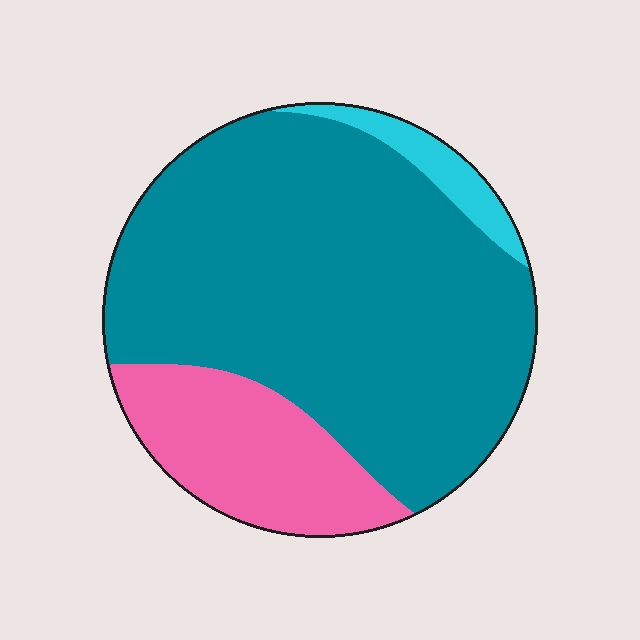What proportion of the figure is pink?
Pink takes up about one fifth (1/5) of the figure.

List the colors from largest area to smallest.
From largest to smallest: teal, pink, cyan.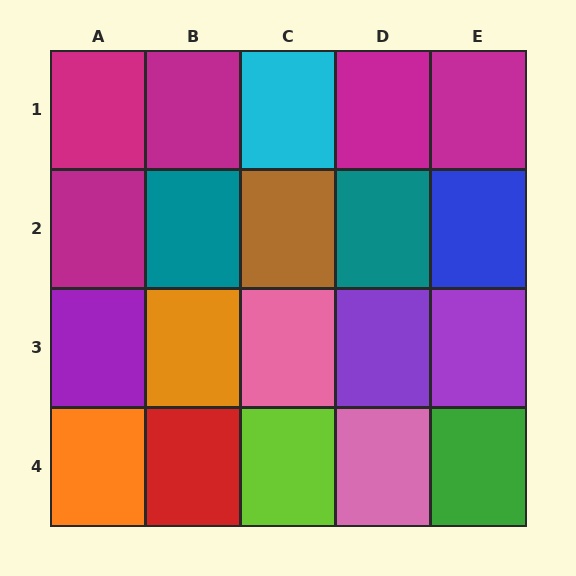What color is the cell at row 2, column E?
Blue.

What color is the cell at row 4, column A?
Orange.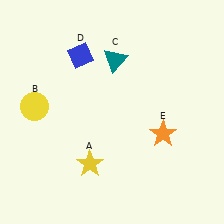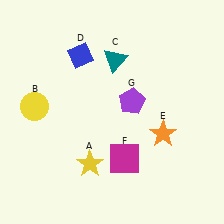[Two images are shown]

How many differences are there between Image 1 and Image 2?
There are 2 differences between the two images.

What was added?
A magenta square (F), a purple pentagon (G) were added in Image 2.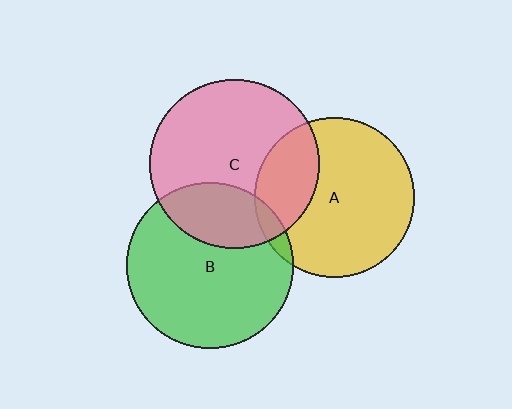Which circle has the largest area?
Circle C (pink).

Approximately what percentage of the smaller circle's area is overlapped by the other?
Approximately 5%.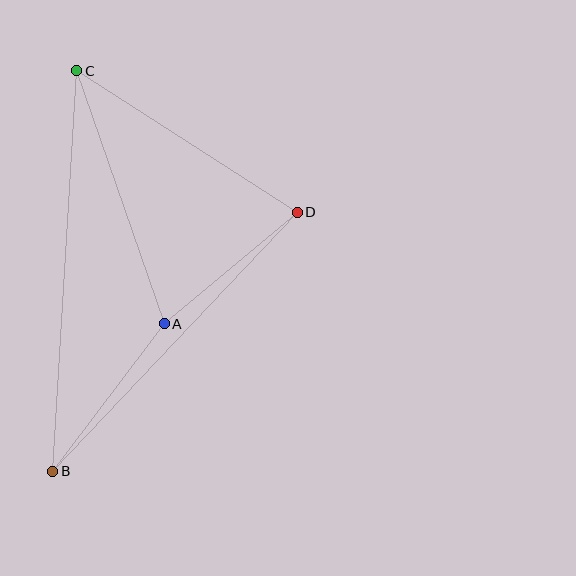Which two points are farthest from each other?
Points B and C are farthest from each other.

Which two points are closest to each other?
Points A and D are closest to each other.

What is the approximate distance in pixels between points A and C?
The distance between A and C is approximately 267 pixels.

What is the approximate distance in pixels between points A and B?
The distance between A and B is approximately 185 pixels.